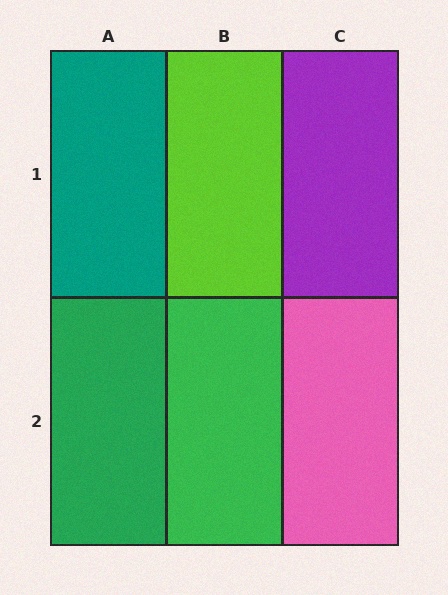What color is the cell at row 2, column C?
Pink.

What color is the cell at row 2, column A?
Green.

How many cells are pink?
1 cell is pink.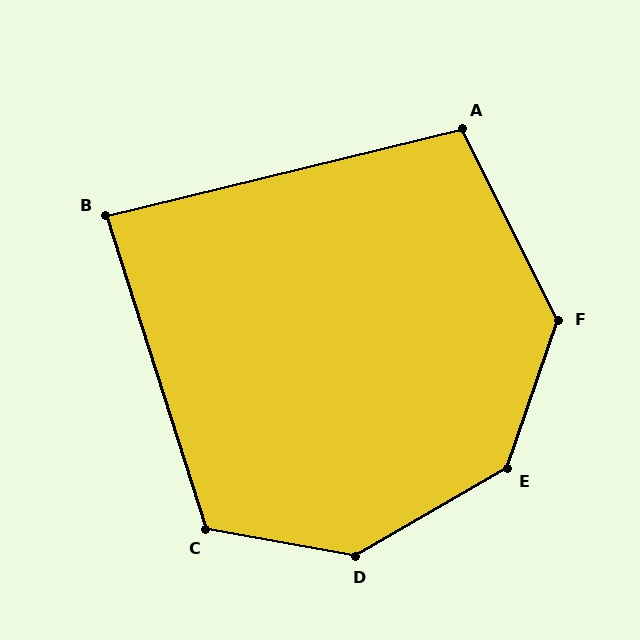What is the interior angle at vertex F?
Approximately 134 degrees (obtuse).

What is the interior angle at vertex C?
Approximately 118 degrees (obtuse).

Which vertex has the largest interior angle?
D, at approximately 140 degrees.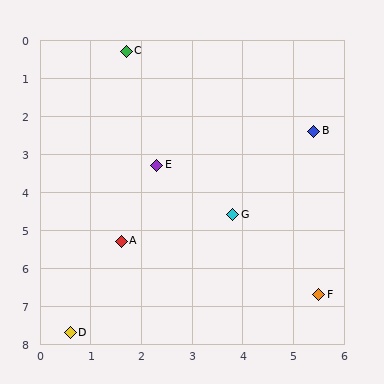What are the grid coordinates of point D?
Point D is at approximately (0.6, 7.7).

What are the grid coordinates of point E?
Point E is at approximately (2.3, 3.3).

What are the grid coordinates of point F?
Point F is at approximately (5.5, 6.7).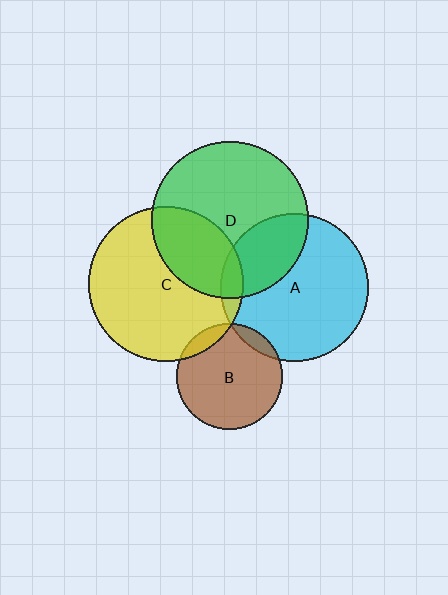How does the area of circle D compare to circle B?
Approximately 2.2 times.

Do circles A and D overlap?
Yes.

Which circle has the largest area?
Circle D (green).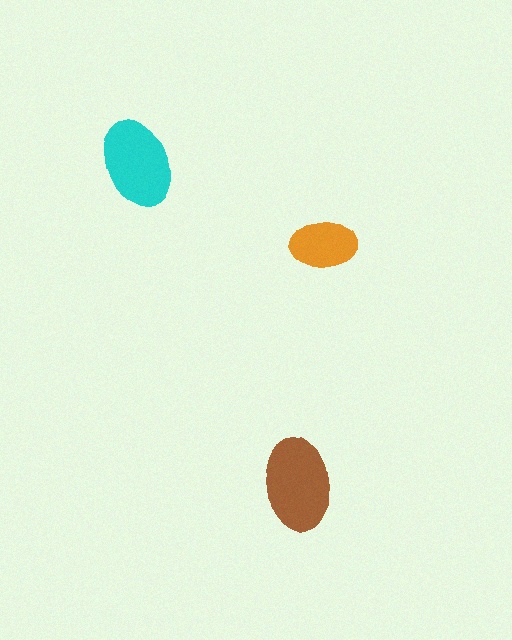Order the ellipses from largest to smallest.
the brown one, the cyan one, the orange one.